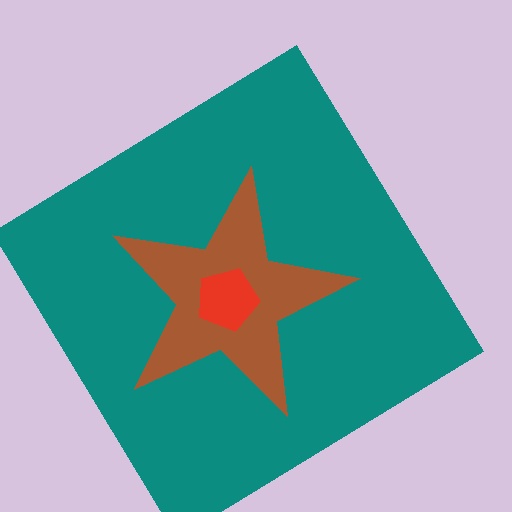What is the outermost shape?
The teal diamond.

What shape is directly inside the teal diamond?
The brown star.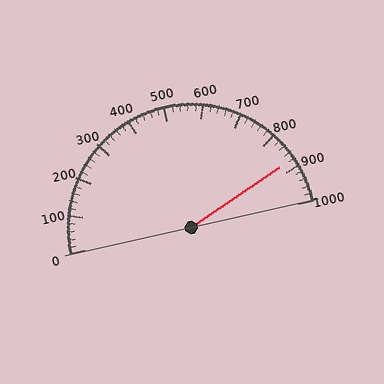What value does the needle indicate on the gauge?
The needle indicates approximately 880.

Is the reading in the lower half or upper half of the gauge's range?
The reading is in the upper half of the range (0 to 1000).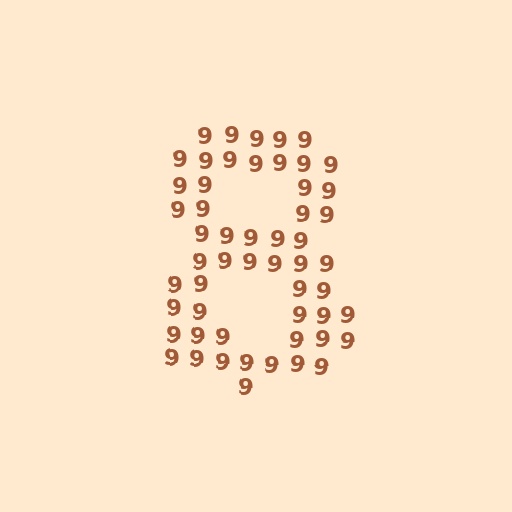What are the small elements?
The small elements are digit 9's.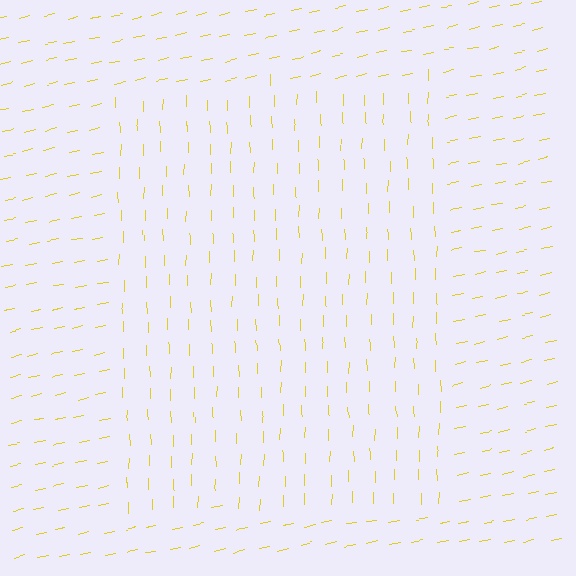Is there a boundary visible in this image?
Yes, there is a texture boundary formed by a change in line orientation.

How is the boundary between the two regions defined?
The boundary is defined purely by a change in line orientation (approximately 77 degrees difference). All lines are the same color and thickness.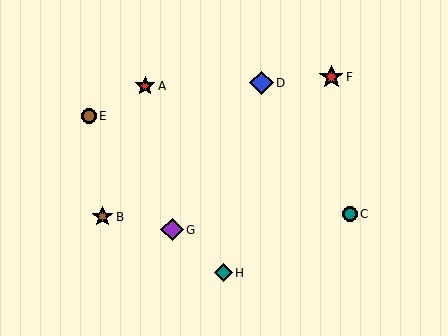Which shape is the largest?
The blue diamond (labeled D) is the largest.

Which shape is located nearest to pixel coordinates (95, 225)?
The brown star (labeled B) at (103, 217) is nearest to that location.